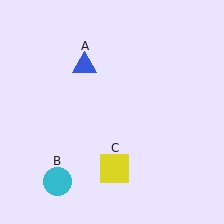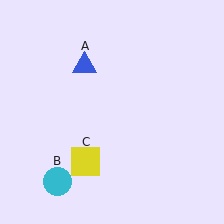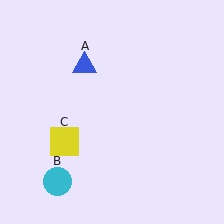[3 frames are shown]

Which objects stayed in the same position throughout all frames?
Blue triangle (object A) and cyan circle (object B) remained stationary.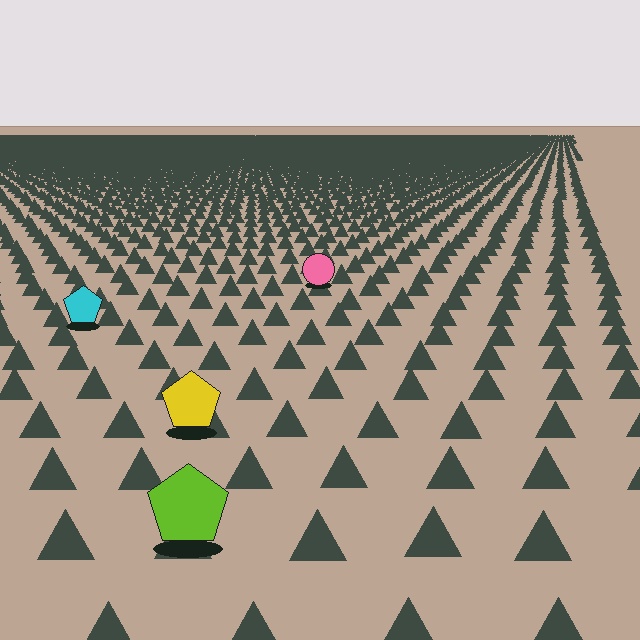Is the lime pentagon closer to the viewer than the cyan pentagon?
Yes. The lime pentagon is closer — you can tell from the texture gradient: the ground texture is coarser near it.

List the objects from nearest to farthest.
From nearest to farthest: the lime pentagon, the yellow pentagon, the cyan pentagon, the pink circle.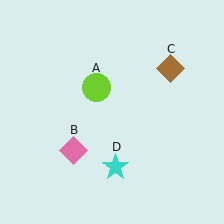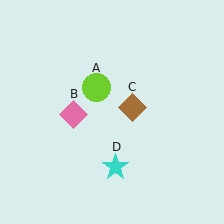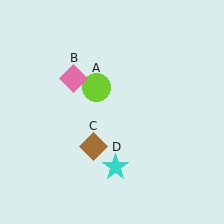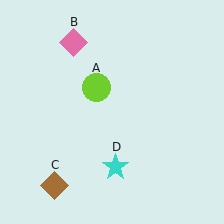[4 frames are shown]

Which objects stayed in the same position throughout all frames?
Lime circle (object A) and cyan star (object D) remained stationary.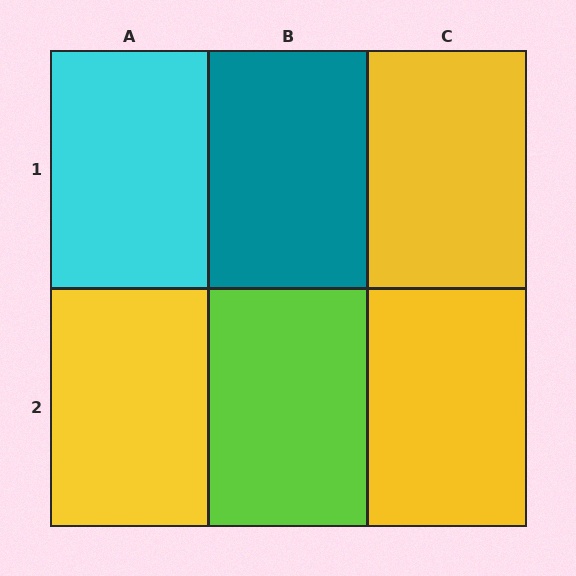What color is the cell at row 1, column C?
Yellow.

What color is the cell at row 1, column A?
Cyan.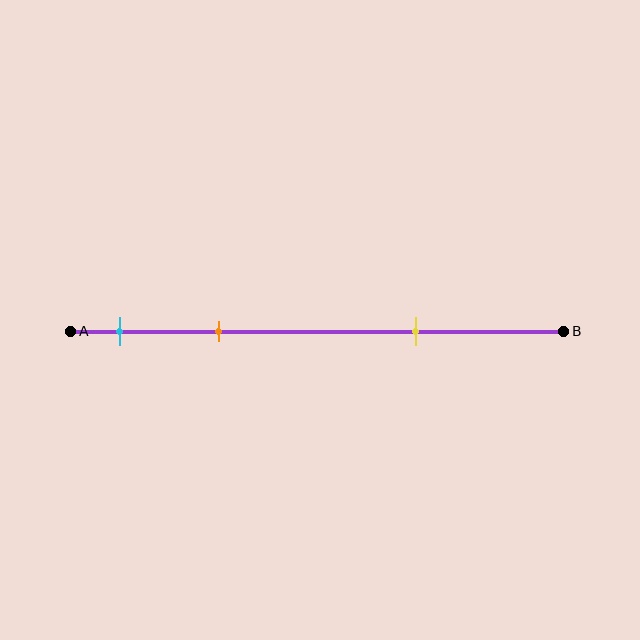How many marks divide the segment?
There are 3 marks dividing the segment.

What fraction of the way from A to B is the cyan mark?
The cyan mark is approximately 10% (0.1) of the way from A to B.